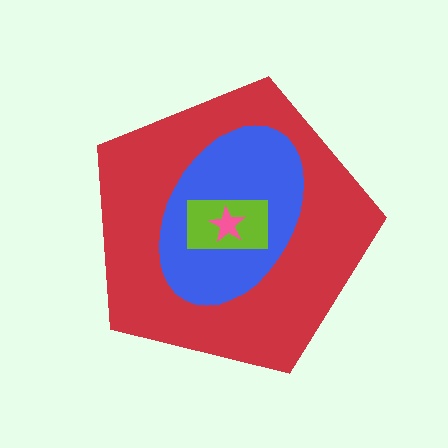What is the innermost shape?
The pink star.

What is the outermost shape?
The red pentagon.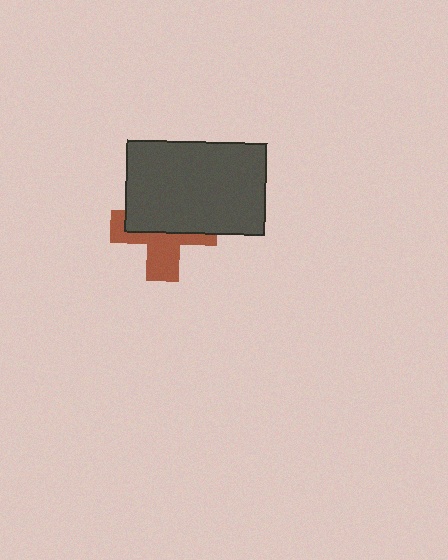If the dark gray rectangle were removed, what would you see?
You would see the complete brown cross.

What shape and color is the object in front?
The object in front is a dark gray rectangle.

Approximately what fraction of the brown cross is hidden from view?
Roughly 55% of the brown cross is hidden behind the dark gray rectangle.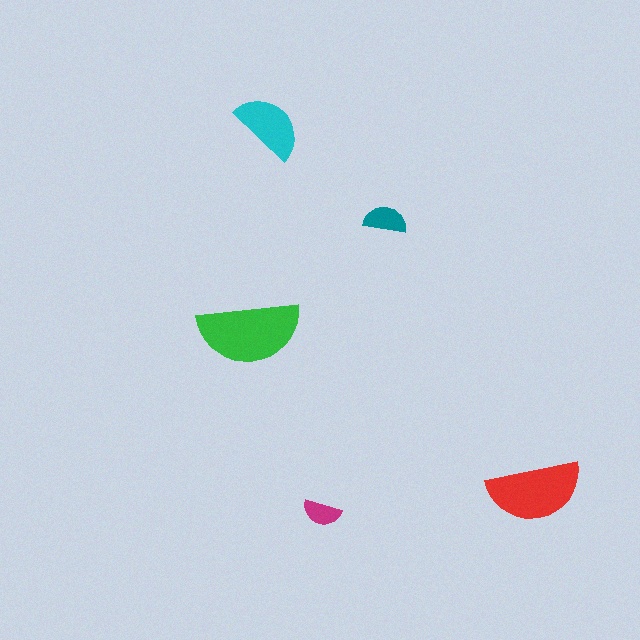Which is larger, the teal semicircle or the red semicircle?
The red one.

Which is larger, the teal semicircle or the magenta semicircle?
The teal one.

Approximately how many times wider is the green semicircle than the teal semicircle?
About 2.5 times wider.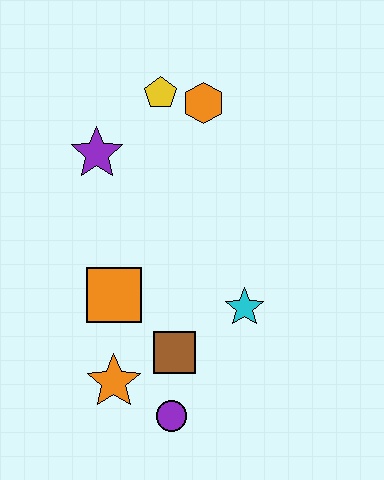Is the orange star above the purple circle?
Yes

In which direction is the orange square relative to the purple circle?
The orange square is above the purple circle.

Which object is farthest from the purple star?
The purple circle is farthest from the purple star.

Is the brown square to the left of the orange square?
No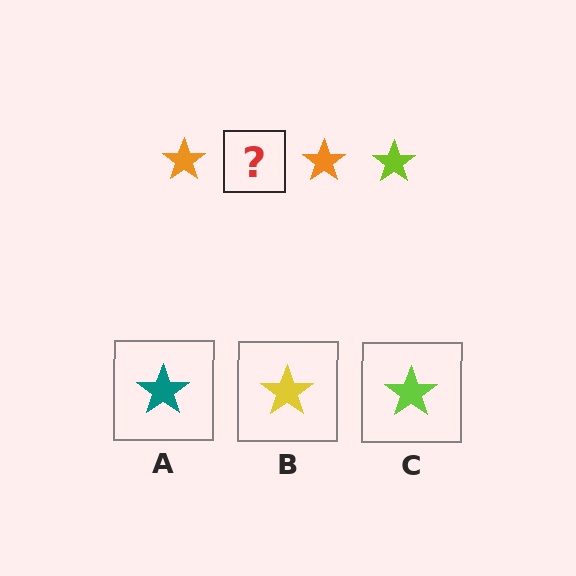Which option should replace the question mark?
Option C.